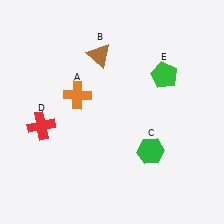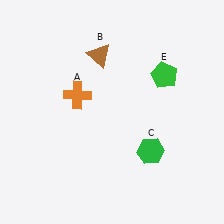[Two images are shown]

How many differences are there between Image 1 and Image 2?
There is 1 difference between the two images.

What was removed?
The red cross (D) was removed in Image 2.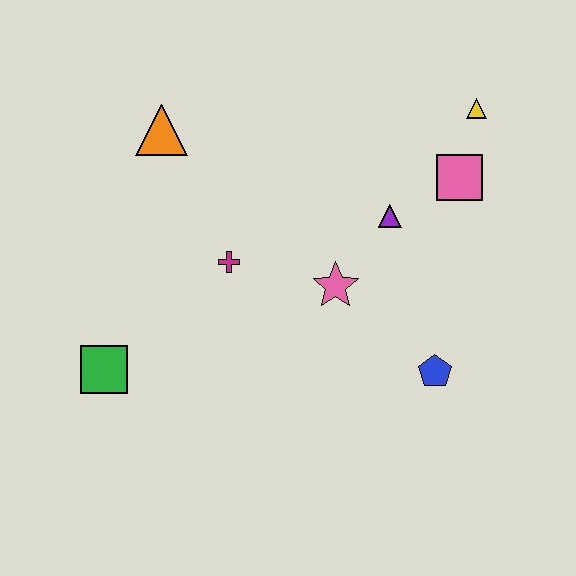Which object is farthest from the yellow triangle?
The green square is farthest from the yellow triangle.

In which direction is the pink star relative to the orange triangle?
The pink star is to the right of the orange triangle.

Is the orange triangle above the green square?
Yes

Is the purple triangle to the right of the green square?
Yes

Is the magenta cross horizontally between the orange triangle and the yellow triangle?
Yes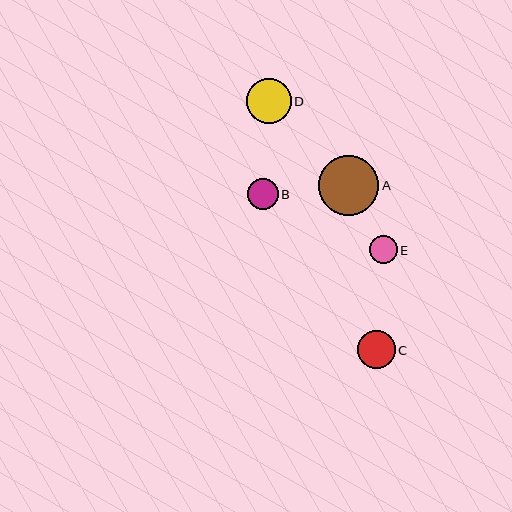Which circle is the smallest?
Circle E is the smallest with a size of approximately 28 pixels.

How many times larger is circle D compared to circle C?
Circle D is approximately 1.2 times the size of circle C.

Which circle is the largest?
Circle A is the largest with a size of approximately 60 pixels.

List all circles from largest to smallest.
From largest to smallest: A, D, C, B, E.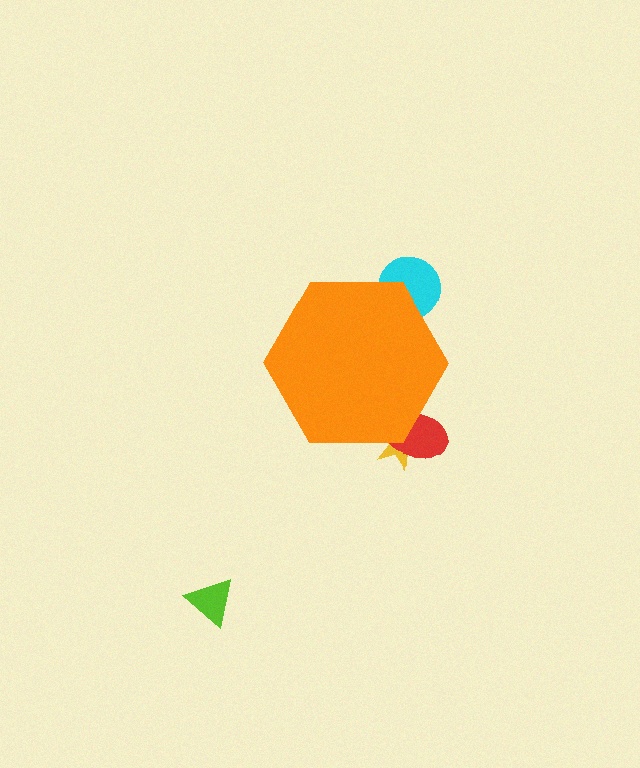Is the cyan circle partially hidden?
Yes, the cyan circle is partially hidden behind the orange hexagon.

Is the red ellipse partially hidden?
Yes, the red ellipse is partially hidden behind the orange hexagon.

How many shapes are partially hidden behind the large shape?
3 shapes are partially hidden.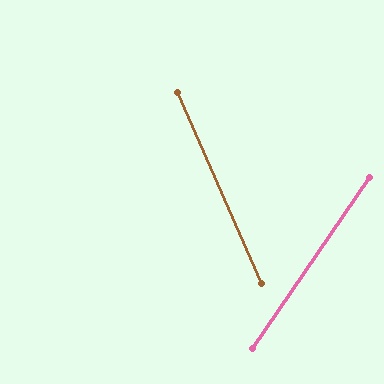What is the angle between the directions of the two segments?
Approximately 58 degrees.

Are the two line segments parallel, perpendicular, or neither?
Neither parallel nor perpendicular — they differ by about 58°.